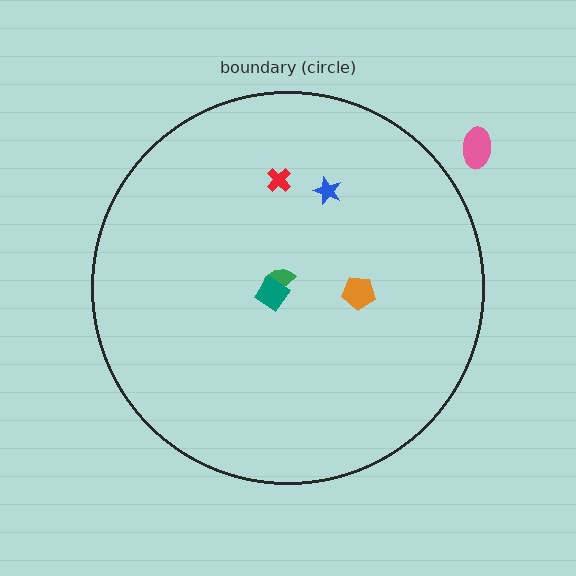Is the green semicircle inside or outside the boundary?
Inside.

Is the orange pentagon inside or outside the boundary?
Inside.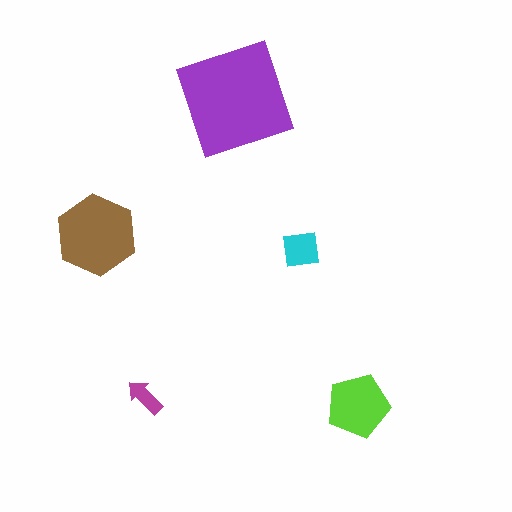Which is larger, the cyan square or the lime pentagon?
The lime pentagon.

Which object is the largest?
The purple square.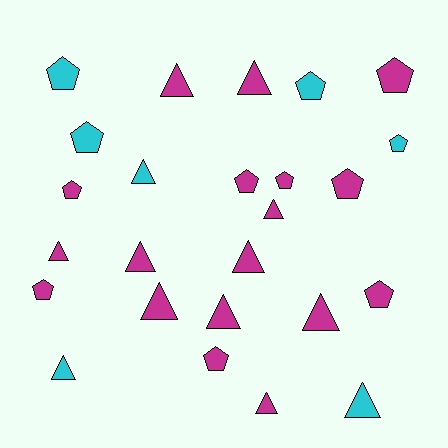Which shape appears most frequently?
Triangle, with 13 objects.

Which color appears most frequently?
Magenta, with 18 objects.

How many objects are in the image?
There are 25 objects.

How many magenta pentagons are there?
There are 8 magenta pentagons.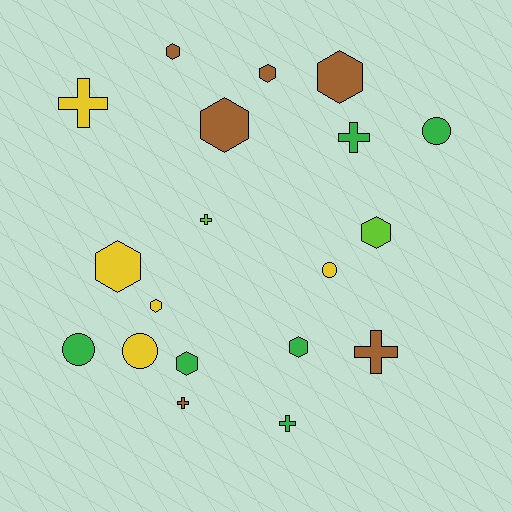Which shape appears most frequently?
Hexagon, with 9 objects.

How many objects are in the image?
There are 19 objects.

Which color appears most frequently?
Brown, with 6 objects.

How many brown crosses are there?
There are 2 brown crosses.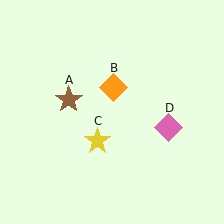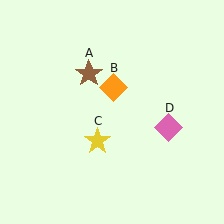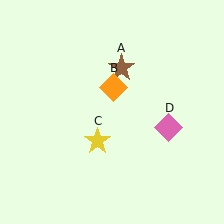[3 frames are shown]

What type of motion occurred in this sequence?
The brown star (object A) rotated clockwise around the center of the scene.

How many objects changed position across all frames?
1 object changed position: brown star (object A).